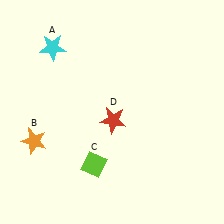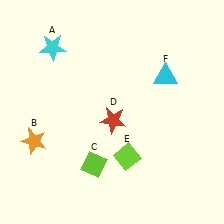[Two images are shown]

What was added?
A lime diamond (E), a cyan triangle (F) were added in Image 2.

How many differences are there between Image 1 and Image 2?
There are 2 differences between the two images.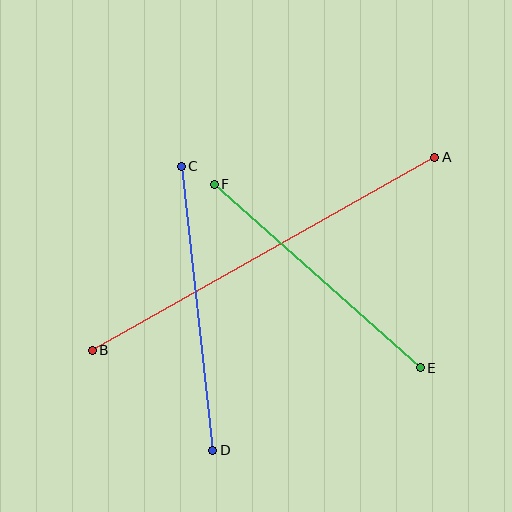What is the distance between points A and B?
The distance is approximately 393 pixels.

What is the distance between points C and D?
The distance is approximately 286 pixels.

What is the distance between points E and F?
The distance is approximately 276 pixels.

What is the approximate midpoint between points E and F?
The midpoint is at approximately (317, 276) pixels.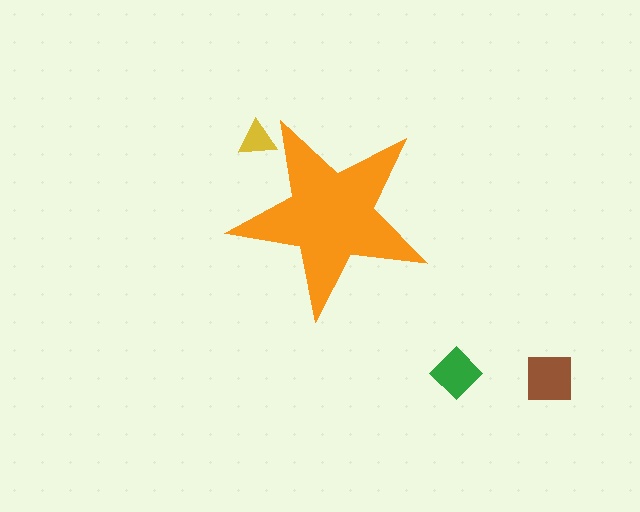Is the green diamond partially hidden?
No, the green diamond is fully visible.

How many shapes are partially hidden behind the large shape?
1 shape is partially hidden.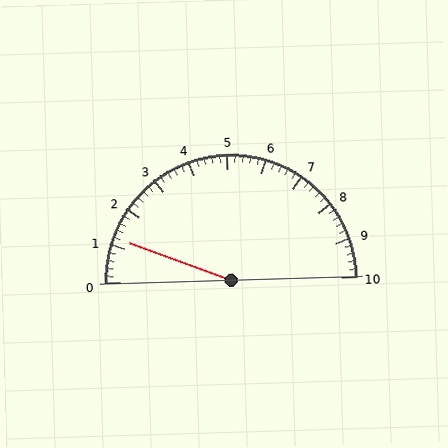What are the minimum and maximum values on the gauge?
The gauge ranges from 0 to 10.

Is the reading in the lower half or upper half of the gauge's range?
The reading is in the lower half of the range (0 to 10).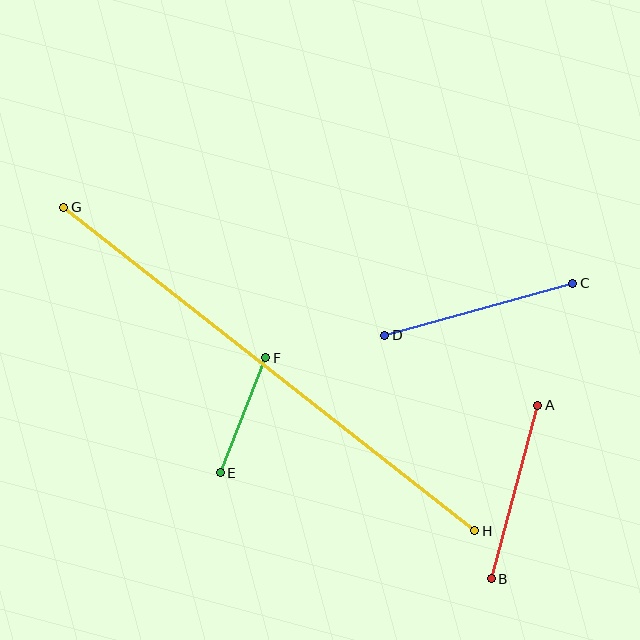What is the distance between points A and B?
The distance is approximately 180 pixels.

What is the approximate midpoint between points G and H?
The midpoint is at approximately (269, 369) pixels.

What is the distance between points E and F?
The distance is approximately 124 pixels.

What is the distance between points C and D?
The distance is approximately 195 pixels.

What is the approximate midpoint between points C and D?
The midpoint is at approximately (479, 309) pixels.